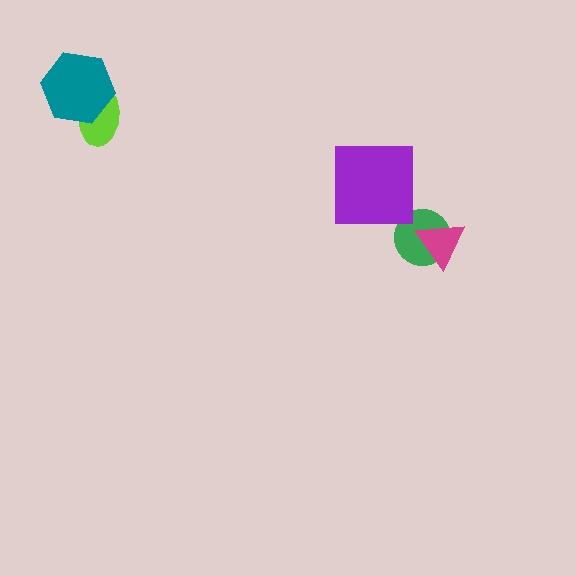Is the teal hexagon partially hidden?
No, no other shape covers it.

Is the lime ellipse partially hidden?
Yes, it is partially covered by another shape.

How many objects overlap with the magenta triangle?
1 object overlaps with the magenta triangle.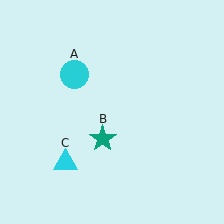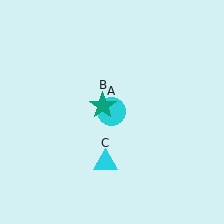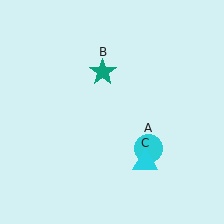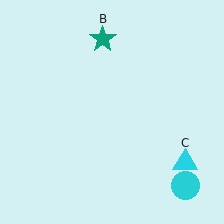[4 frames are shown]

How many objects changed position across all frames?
3 objects changed position: cyan circle (object A), teal star (object B), cyan triangle (object C).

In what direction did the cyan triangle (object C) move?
The cyan triangle (object C) moved right.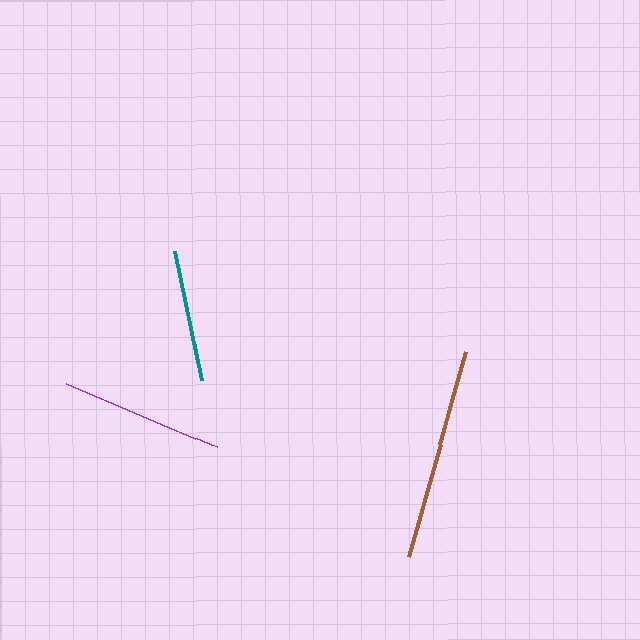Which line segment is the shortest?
The teal line is the shortest at approximately 133 pixels.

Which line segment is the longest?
The brown line is the longest at approximately 213 pixels.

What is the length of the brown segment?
The brown segment is approximately 213 pixels long.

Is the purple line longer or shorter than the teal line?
The purple line is longer than the teal line.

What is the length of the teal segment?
The teal segment is approximately 133 pixels long.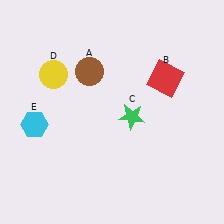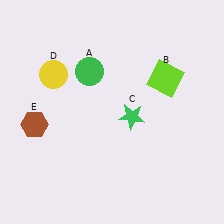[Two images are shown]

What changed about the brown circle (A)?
In Image 1, A is brown. In Image 2, it changed to green.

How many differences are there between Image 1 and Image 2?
There are 3 differences between the two images.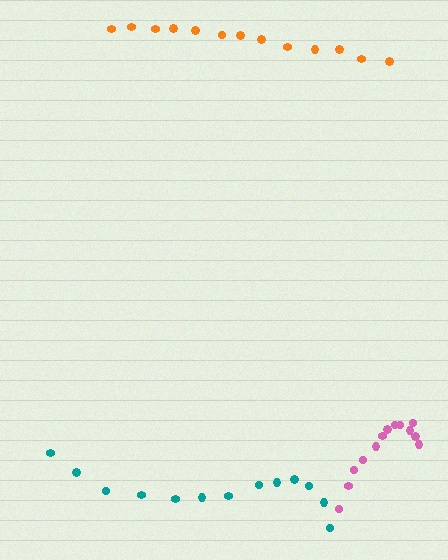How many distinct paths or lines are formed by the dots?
There are 3 distinct paths.